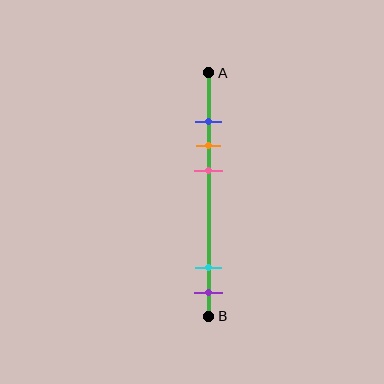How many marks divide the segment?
There are 5 marks dividing the segment.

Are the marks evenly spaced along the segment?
No, the marks are not evenly spaced.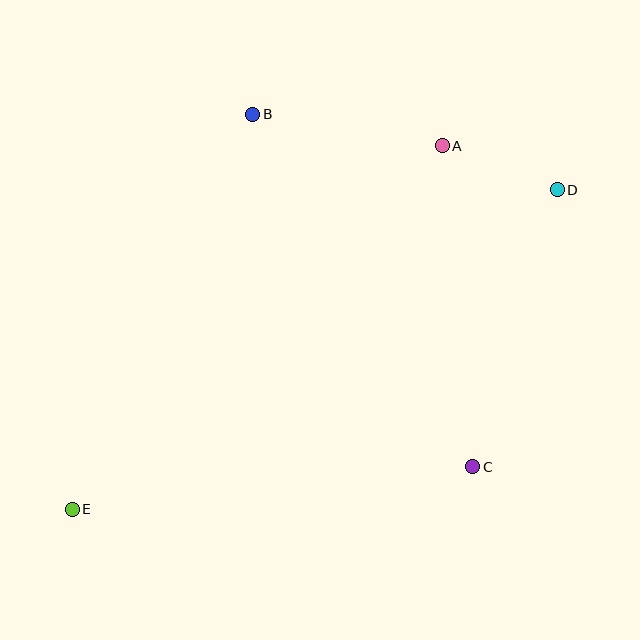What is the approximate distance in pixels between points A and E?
The distance between A and E is approximately 519 pixels.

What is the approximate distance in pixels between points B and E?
The distance between B and E is approximately 434 pixels.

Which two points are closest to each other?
Points A and D are closest to each other.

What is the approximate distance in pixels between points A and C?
The distance between A and C is approximately 322 pixels.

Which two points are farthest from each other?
Points D and E are farthest from each other.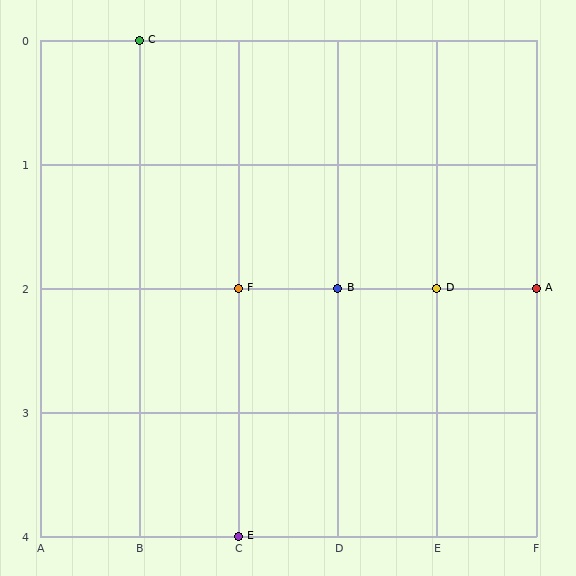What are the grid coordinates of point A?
Point A is at grid coordinates (F, 2).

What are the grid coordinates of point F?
Point F is at grid coordinates (C, 2).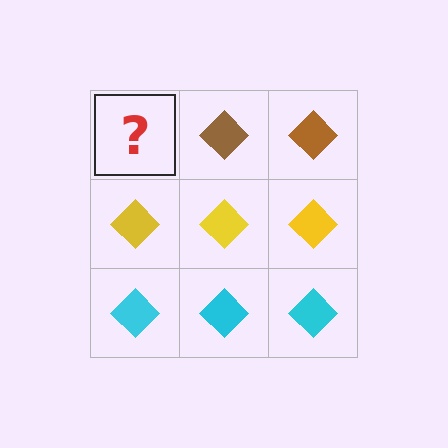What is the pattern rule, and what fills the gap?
The rule is that each row has a consistent color. The gap should be filled with a brown diamond.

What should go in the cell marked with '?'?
The missing cell should contain a brown diamond.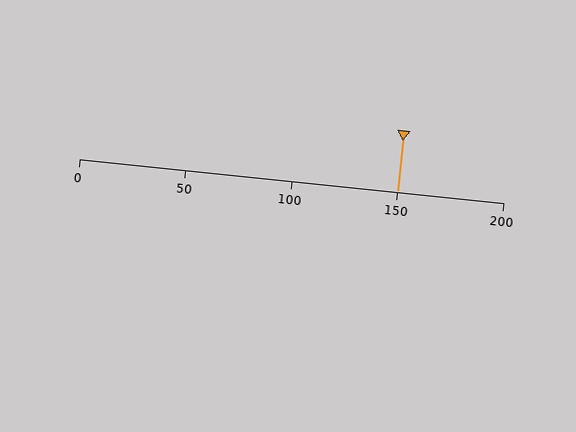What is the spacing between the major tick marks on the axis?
The major ticks are spaced 50 apart.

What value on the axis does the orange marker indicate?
The marker indicates approximately 150.